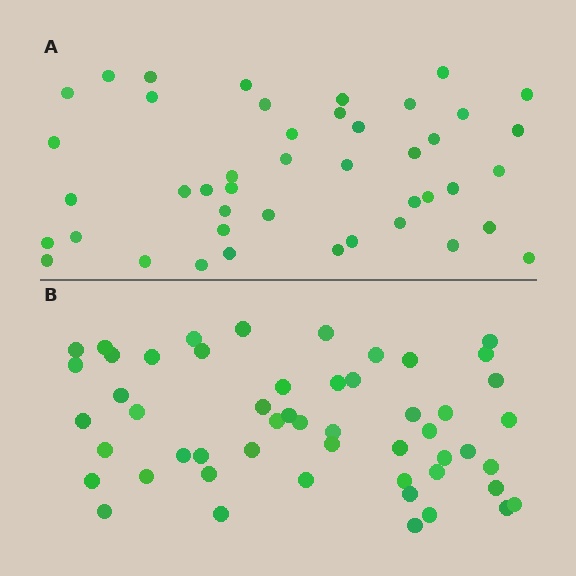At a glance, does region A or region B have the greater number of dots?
Region B (the bottom region) has more dots.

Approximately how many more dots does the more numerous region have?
Region B has roughly 8 or so more dots than region A.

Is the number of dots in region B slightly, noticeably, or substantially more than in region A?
Region B has only slightly more — the two regions are fairly close. The ratio is roughly 1.2 to 1.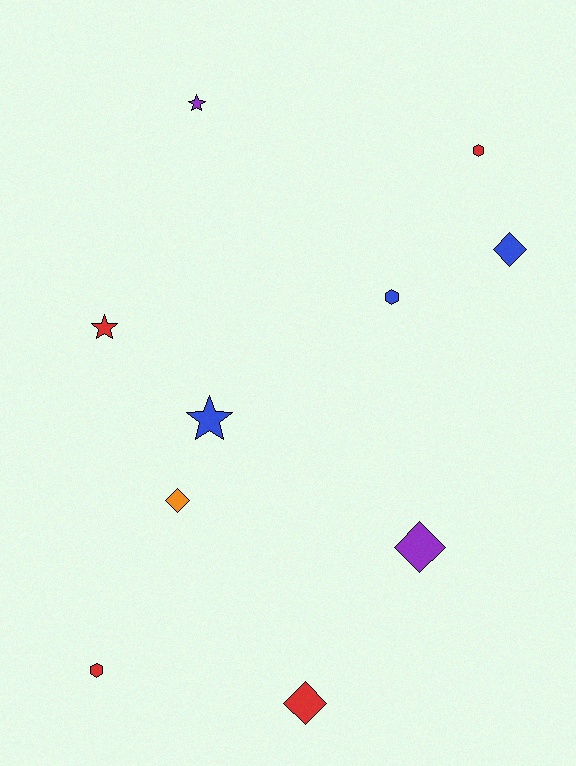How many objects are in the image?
There are 10 objects.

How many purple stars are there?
There is 1 purple star.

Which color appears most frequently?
Red, with 4 objects.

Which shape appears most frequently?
Diamond, with 4 objects.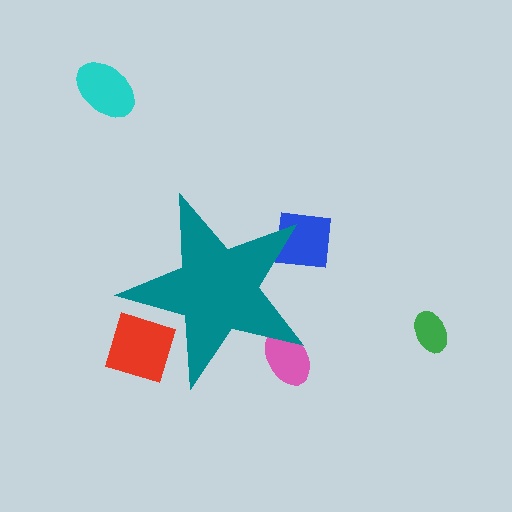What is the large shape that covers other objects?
A teal star.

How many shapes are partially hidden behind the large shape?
3 shapes are partially hidden.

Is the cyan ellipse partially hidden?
No, the cyan ellipse is fully visible.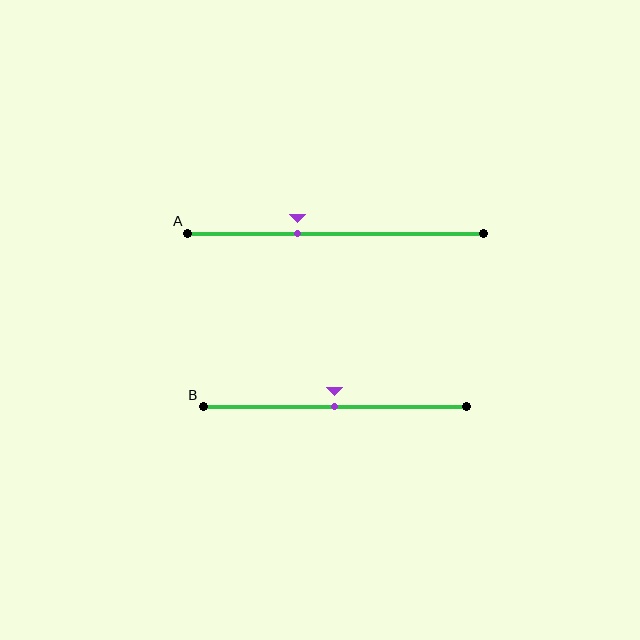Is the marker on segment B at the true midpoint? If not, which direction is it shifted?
Yes, the marker on segment B is at the true midpoint.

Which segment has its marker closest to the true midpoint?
Segment B has its marker closest to the true midpoint.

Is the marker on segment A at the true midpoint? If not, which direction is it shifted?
No, the marker on segment A is shifted to the left by about 13% of the segment length.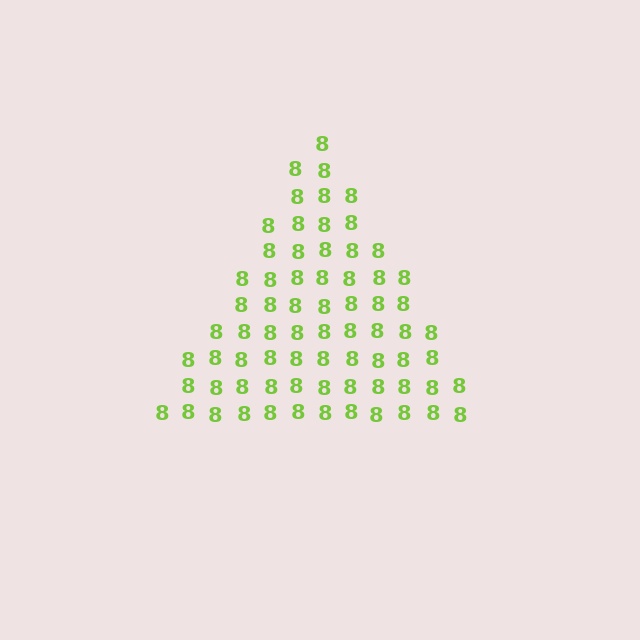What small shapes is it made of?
It is made of small digit 8's.